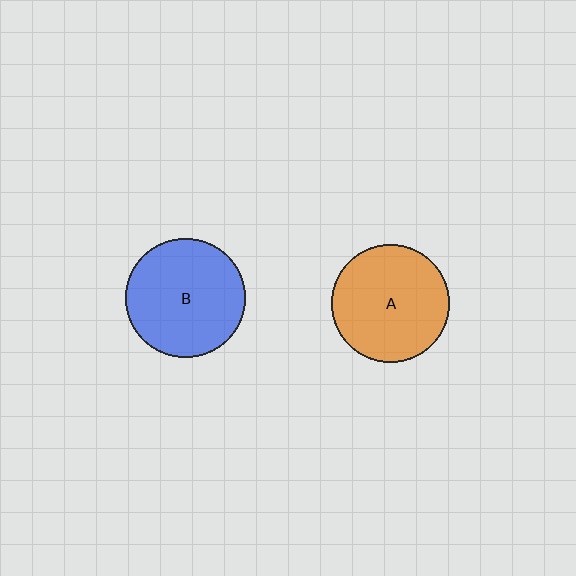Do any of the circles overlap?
No, none of the circles overlap.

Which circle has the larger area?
Circle B (blue).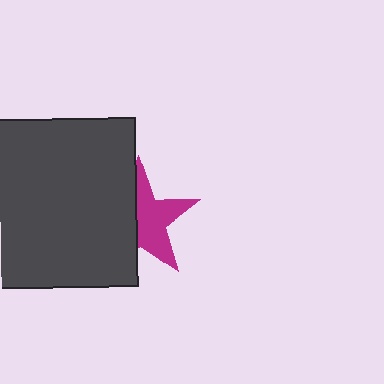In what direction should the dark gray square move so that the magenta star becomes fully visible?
The dark gray square should move left. That is the shortest direction to clear the overlap and leave the magenta star fully visible.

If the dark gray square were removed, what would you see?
You would see the complete magenta star.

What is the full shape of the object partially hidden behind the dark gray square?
The partially hidden object is a magenta star.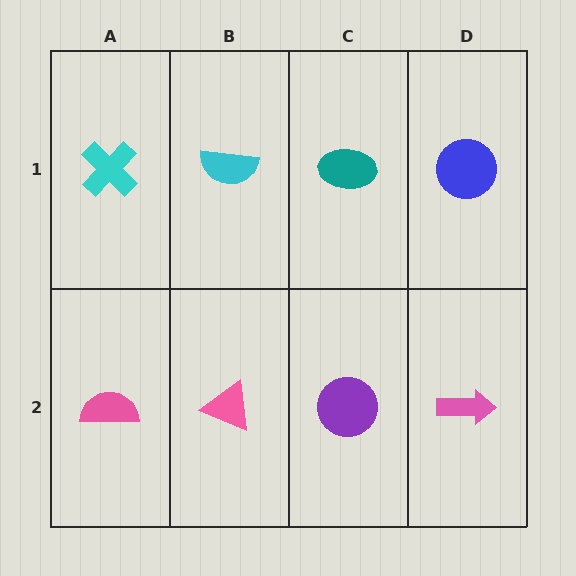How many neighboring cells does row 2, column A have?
2.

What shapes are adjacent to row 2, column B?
A cyan semicircle (row 1, column B), a pink semicircle (row 2, column A), a purple circle (row 2, column C).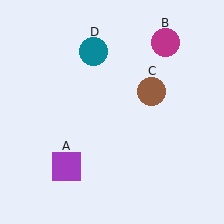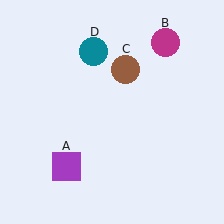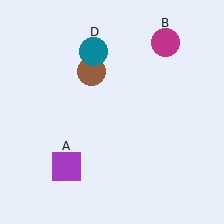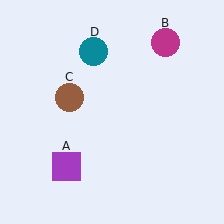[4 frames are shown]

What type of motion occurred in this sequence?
The brown circle (object C) rotated counterclockwise around the center of the scene.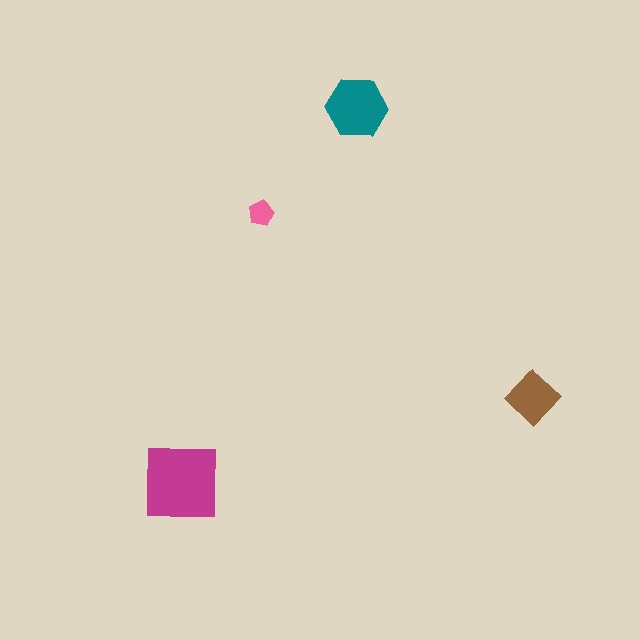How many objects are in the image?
There are 4 objects in the image.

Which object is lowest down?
The magenta square is bottommost.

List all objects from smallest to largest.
The pink pentagon, the brown diamond, the teal hexagon, the magenta square.